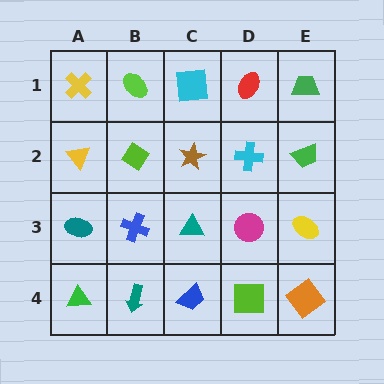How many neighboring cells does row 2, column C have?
4.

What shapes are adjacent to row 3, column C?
A brown star (row 2, column C), a blue trapezoid (row 4, column C), a blue cross (row 3, column B), a magenta circle (row 3, column D).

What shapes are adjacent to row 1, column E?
A green trapezoid (row 2, column E), a red ellipse (row 1, column D).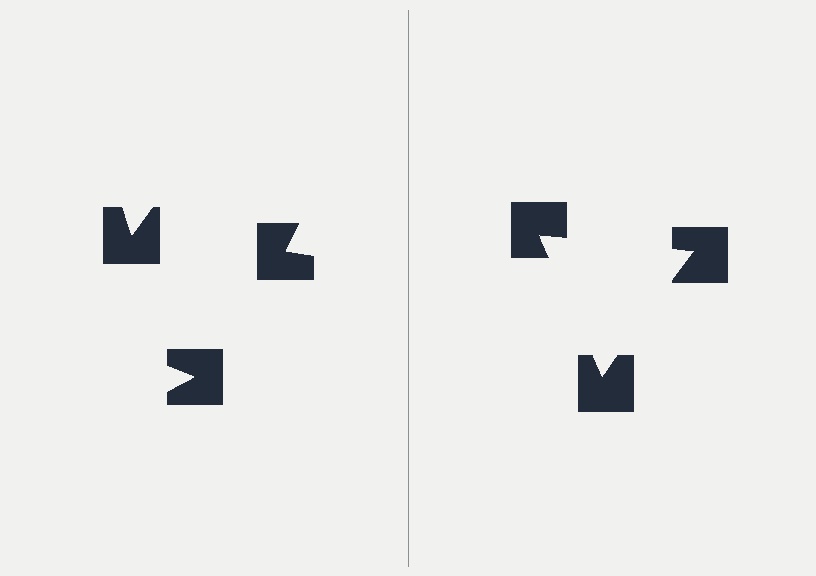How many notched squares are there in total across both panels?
6 — 3 on each side.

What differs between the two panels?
The notched squares are positioned identically on both sides; only the wedge orientations differ. On the right they align to a triangle; on the left they are misaligned.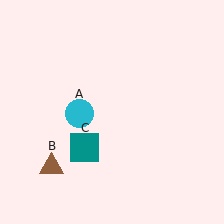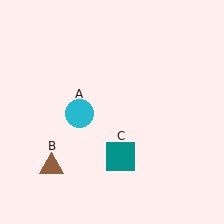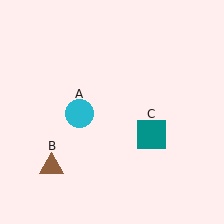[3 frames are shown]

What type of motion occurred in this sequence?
The teal square (object C) rotated counterclockwise around the center of the scene.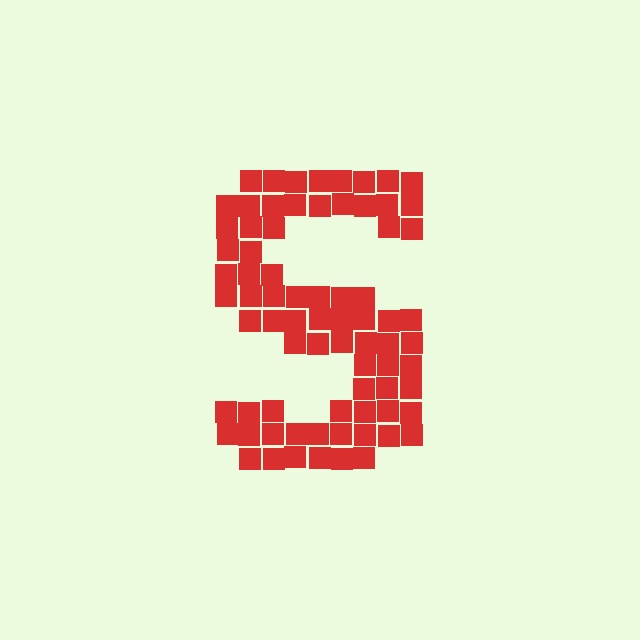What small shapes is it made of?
It is made of small squares.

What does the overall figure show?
The overall figure shows the letter S.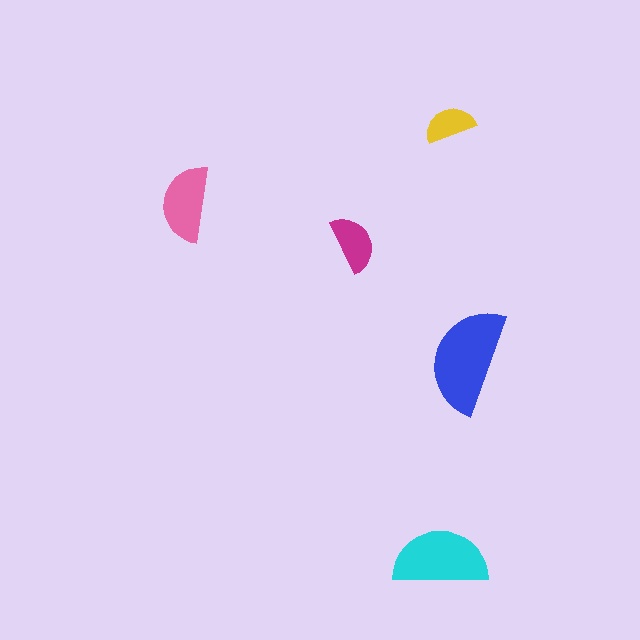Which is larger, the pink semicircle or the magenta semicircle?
The pink one.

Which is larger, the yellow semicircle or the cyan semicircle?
The cyan one.